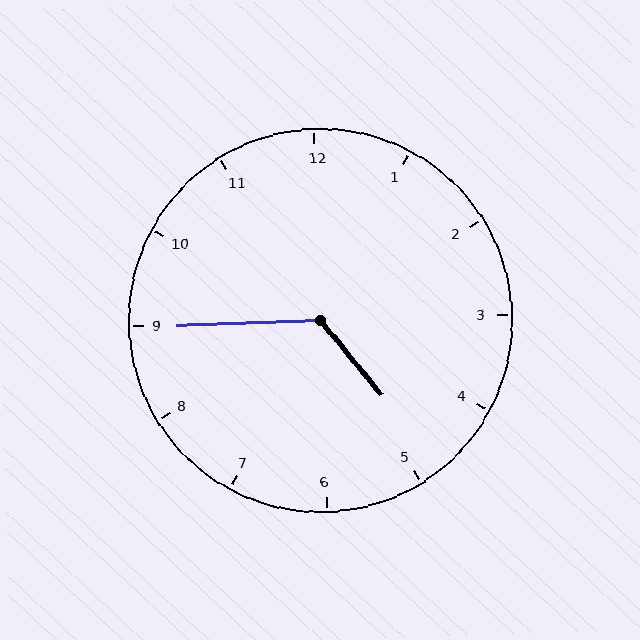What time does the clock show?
4:45.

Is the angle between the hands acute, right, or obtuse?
It is obtuse.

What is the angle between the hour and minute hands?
Approximately 128 degrees.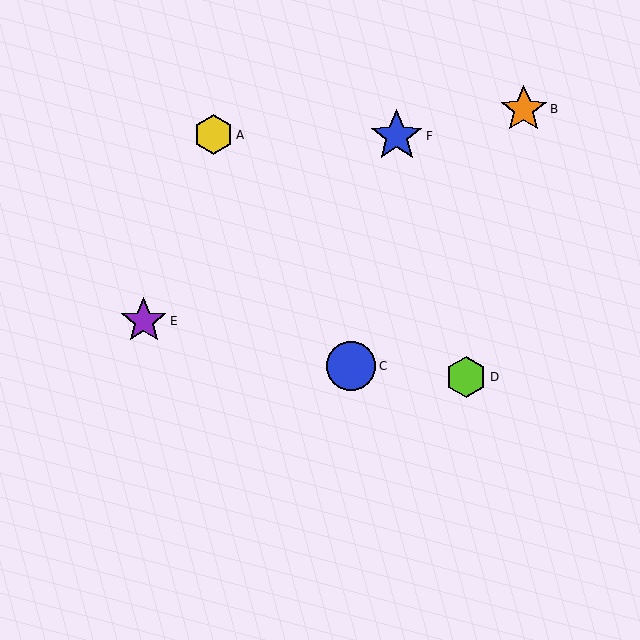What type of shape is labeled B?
Shape B is an orange star.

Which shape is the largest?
The blue star (labeled F) is the largest.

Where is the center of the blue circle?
The center of the blue circle is at (351, 366).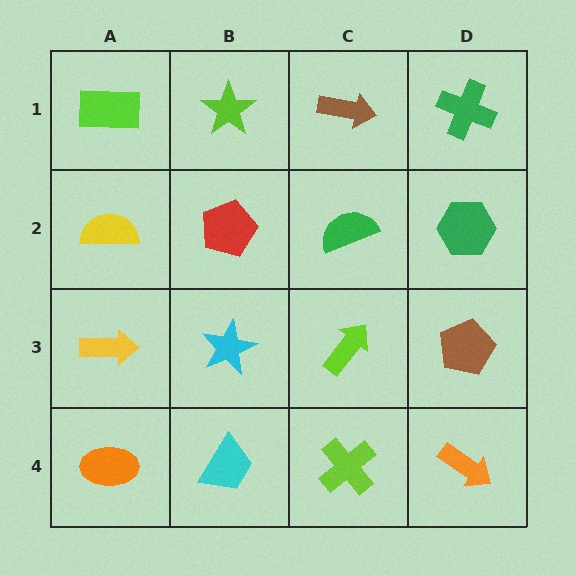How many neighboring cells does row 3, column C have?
4.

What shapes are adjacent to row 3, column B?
A red pentagon (row 2, column B), a cyan trapezoid (row 4, column B), a yellow arrow (row 3, column A), a lime arrow (row 3, column C).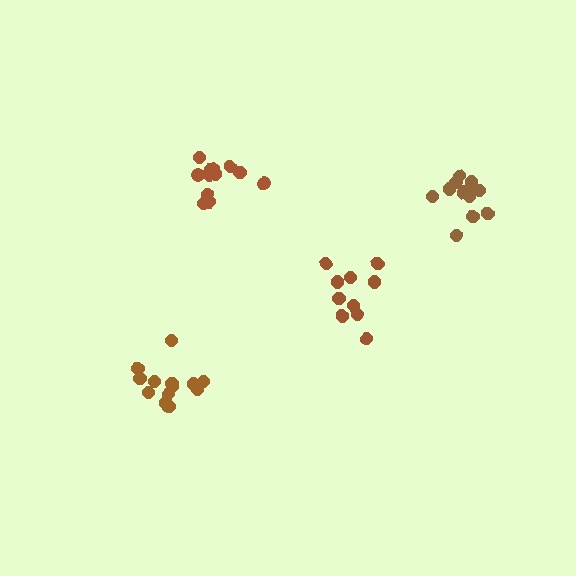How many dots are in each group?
Group 1: 10 dots, Group 2: 12 dots, Group 3: 13 dots, Group 4: 13 dots (48 total).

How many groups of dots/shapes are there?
There are 4 groups.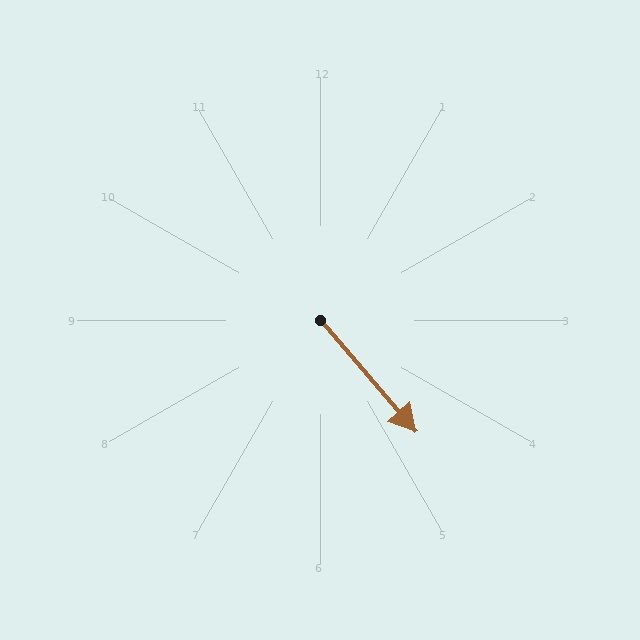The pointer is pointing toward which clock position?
Roughly 5 o'clock.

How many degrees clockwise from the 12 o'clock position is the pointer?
Approximately 139 degrees.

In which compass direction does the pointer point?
Southeast.